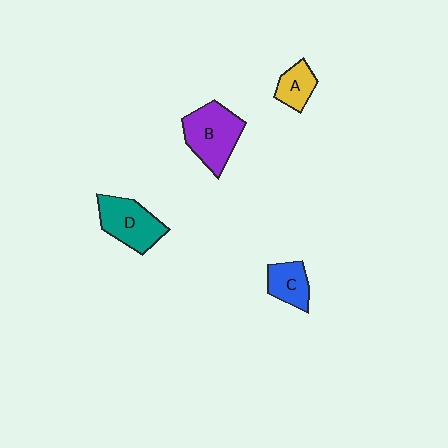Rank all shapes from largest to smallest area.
From largest to smallest: B (purple), D (teal), C (blue), A (yellow).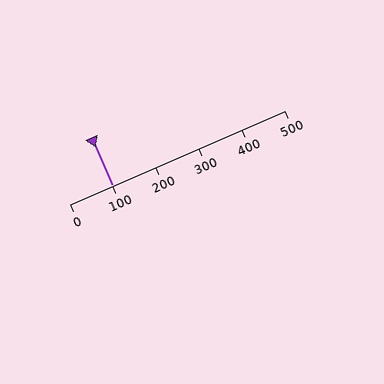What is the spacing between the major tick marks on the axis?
The major ticks are spaced 100 apart.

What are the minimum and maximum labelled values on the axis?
The axis runs from 0 to 500.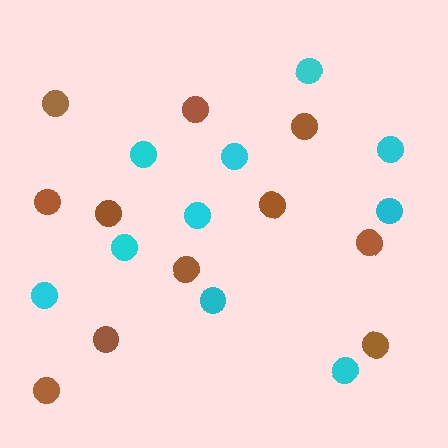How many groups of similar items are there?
There are 2 groups: one group of brown circles (11) and one group of cyan circles (10).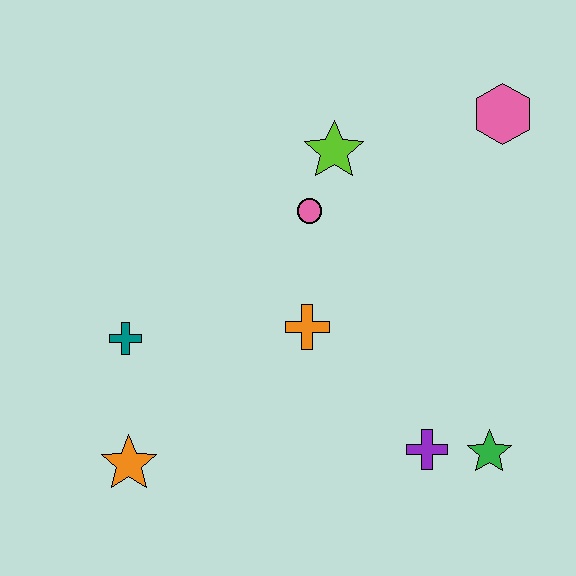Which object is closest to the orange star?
The teal cross is closest to the orange star.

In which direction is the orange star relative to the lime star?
The orange star is below the lime star.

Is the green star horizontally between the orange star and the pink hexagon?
Yes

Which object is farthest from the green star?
The teal cross is farthest from the green star.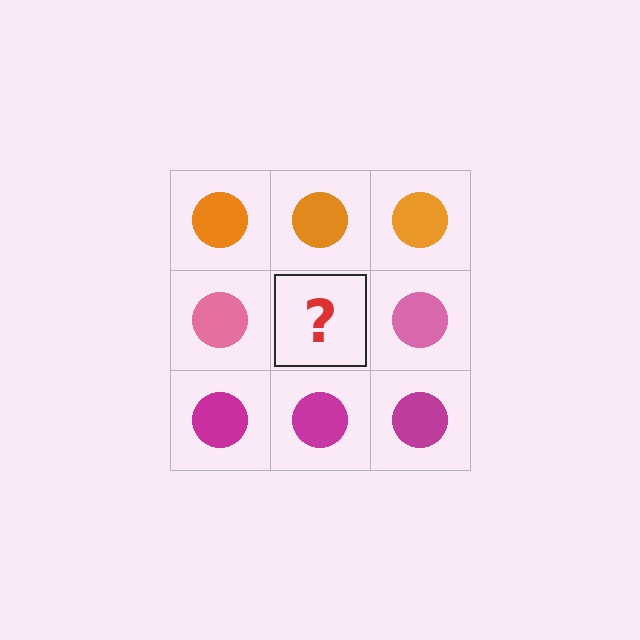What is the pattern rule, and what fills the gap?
The rule is that each row has a consistent color. The gap should be filled with a pink circle.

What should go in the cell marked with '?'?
The missing cell should contain a pink circle.